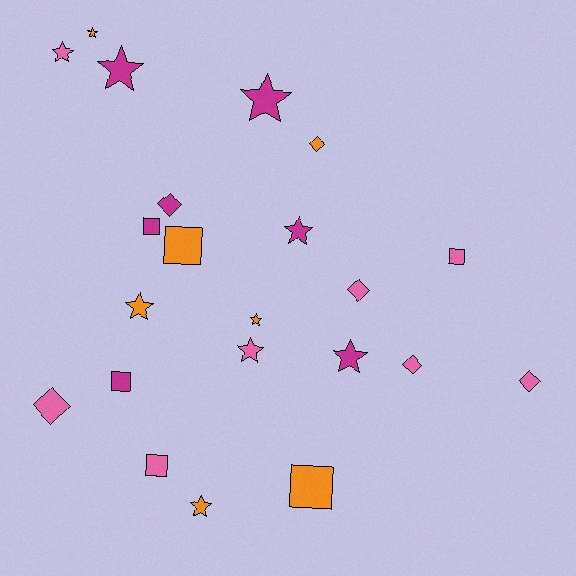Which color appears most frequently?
Pink, with 8 objects.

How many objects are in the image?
There are 22 objects.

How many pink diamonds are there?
There are 4 pink diamonds.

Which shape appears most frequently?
Star, with 10 objects.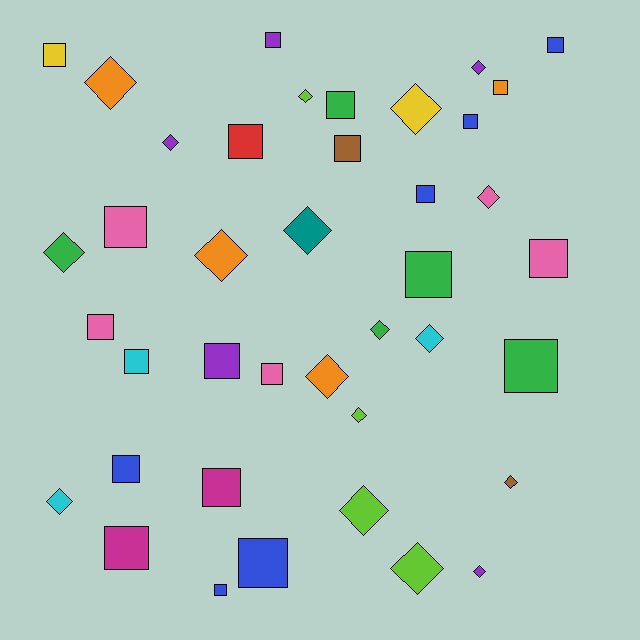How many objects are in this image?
There are 40 objects.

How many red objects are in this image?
There is 1 red object.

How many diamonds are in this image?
There are 18 diamonds.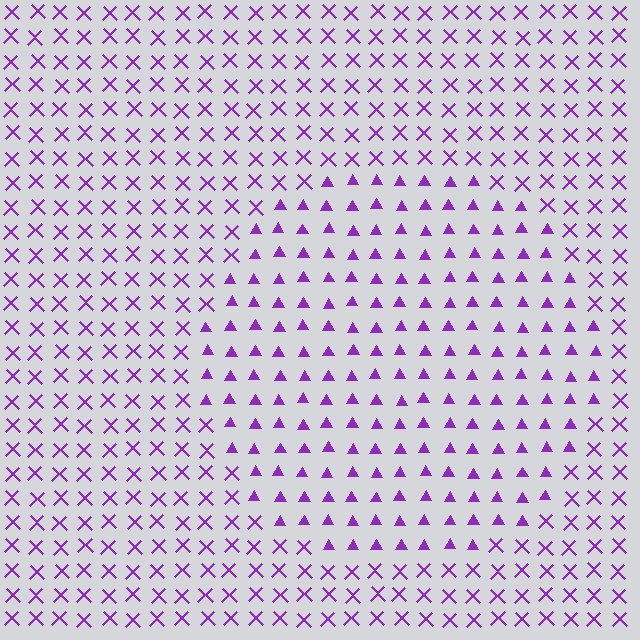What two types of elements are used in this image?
The image uses triangles inside the circle region and X marks outside it.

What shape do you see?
I see a circle.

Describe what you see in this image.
The image is filled with small purple elements arranged in a uniform grid. A circle-shaped region contains triangles, while the surrounding area contains X marks. The boundary is defined purely by the change in element shape.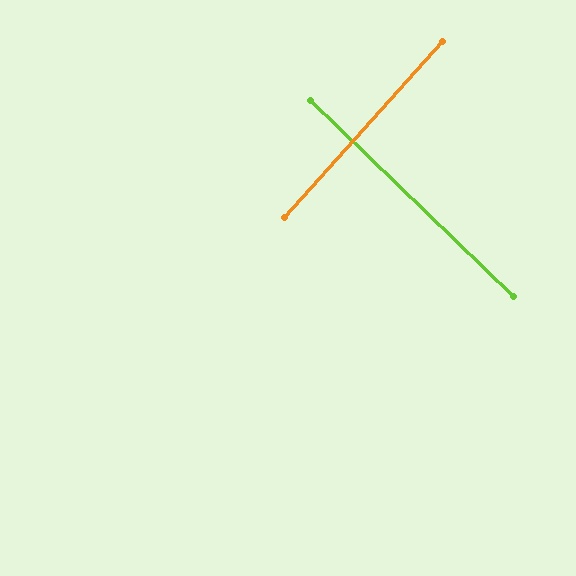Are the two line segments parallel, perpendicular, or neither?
Perpendicular — they meet at approximately 88°.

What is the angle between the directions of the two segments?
Approximately 88 degrees.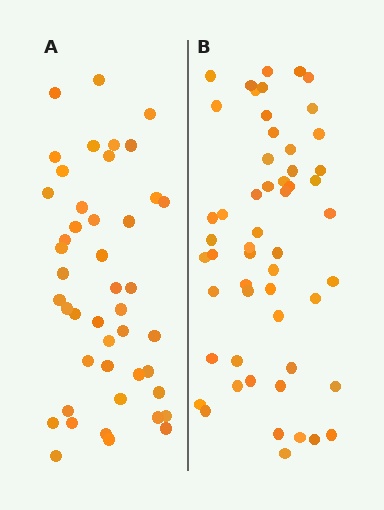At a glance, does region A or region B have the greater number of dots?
Region B (the right region) has more dots.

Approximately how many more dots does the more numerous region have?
Region B has roughly 8 or so more dots than region A.